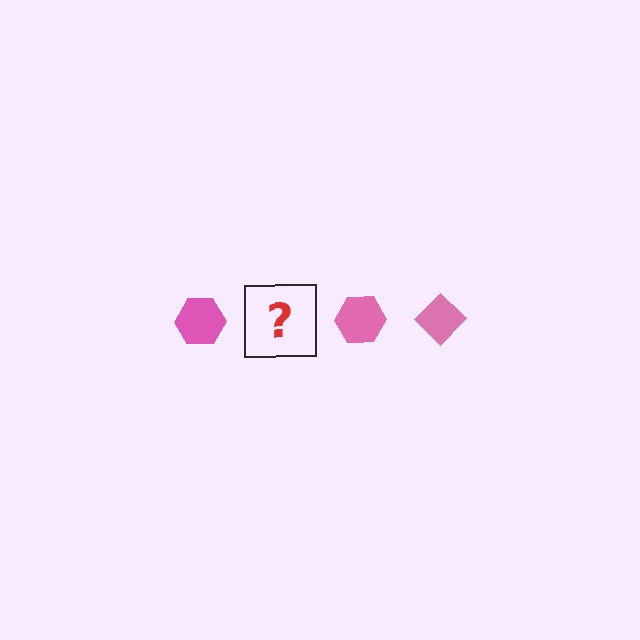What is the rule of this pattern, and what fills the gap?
The rule is that the pattern cycles through hexagon, diamond shapes in pink. The gap should be filled with a pink diamond.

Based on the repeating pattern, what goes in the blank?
The blank should be a pink diamond.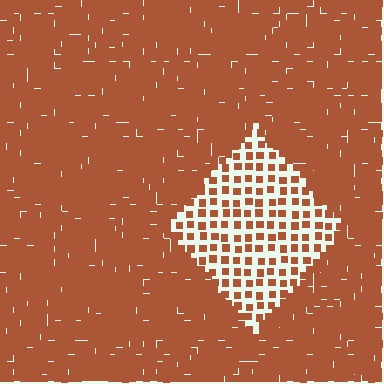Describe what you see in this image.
The image contains small brown elements arranged at two different densities. A diamond-shaped region is visible where the elements are less densely packed than the surrounding area.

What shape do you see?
I see a diamond.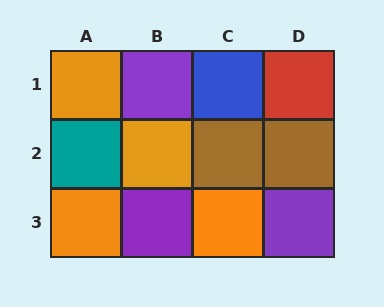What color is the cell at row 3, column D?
Purple.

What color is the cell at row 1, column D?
Red.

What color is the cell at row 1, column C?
Blue.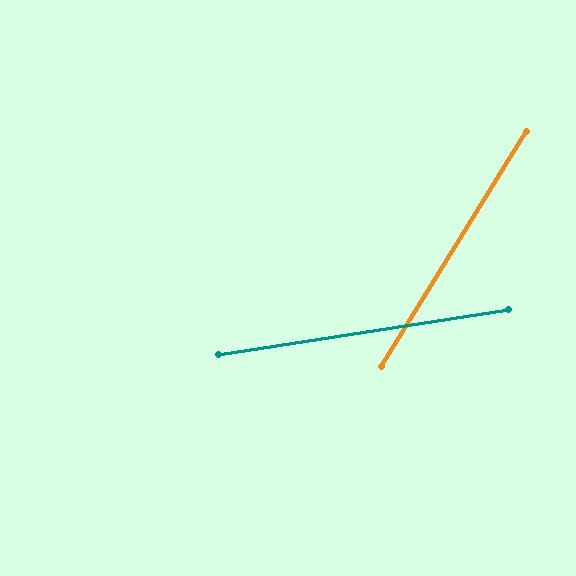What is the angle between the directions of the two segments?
Approximately 50 degrees.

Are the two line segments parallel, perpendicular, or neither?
Neither parallel nor perpendicular — they differ by about 50°.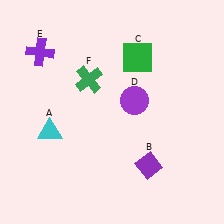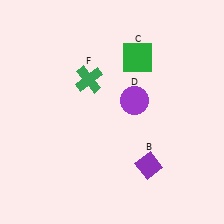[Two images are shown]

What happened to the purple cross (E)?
The purple cross (E) was removed in Image 2. It was in the top-left area of Image 1.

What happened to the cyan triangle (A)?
The cyan triangle (A) was removed in Image 2. It was in the bottom-left area of Image 1.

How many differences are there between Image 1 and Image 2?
There are 2 differences between the two images.